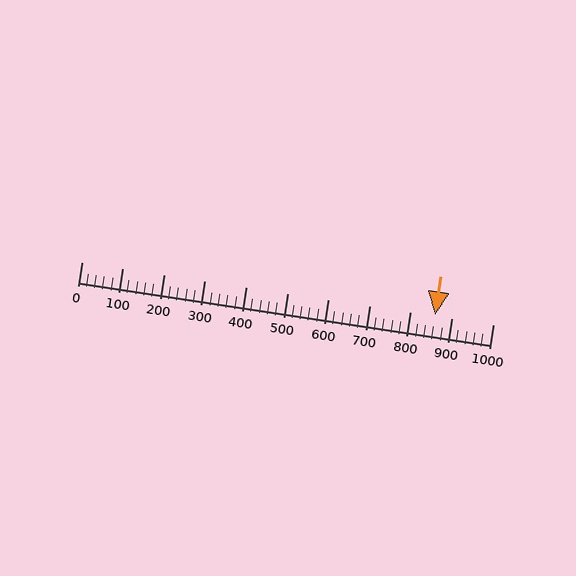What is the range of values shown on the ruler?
The ruler shows values from 0 to 1000.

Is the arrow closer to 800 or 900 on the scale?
The arrow is closer to 900.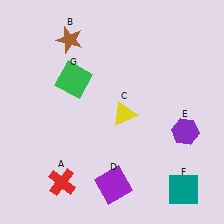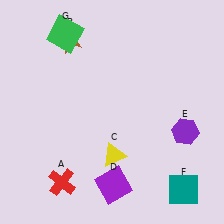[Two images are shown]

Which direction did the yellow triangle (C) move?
The yellow triangle (C) moved down.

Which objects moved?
The objects that moved are: the yellow triangle (C), the green square (G).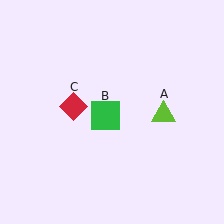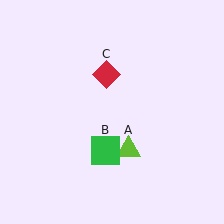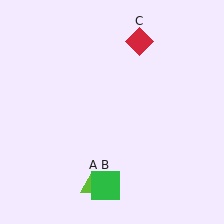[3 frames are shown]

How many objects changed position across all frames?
3 objects changed position: lime triangle (object A), green square (object B), red diamond (object C).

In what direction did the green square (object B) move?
The green square (object B) moved down.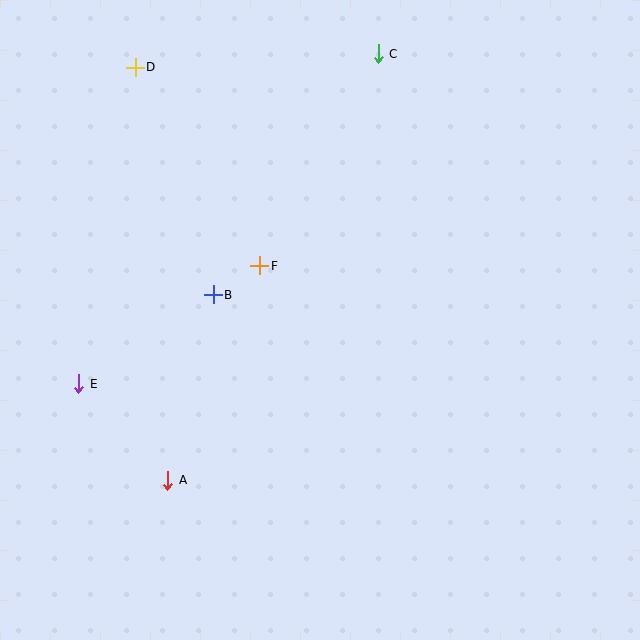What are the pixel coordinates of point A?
Point A is at (168, 480).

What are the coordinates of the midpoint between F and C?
The midpoint between F and C is at (319, 160).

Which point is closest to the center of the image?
Point F at (260, 266) is closest to the center.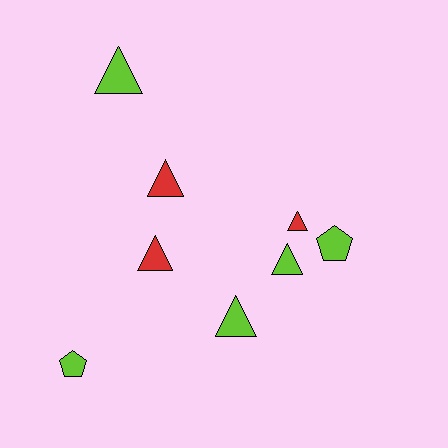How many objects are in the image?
There are 8 objects.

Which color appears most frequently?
Lime, with 5 objects.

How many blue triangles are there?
There are no blue triangles.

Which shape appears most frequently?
Triangle, with 6 objects.